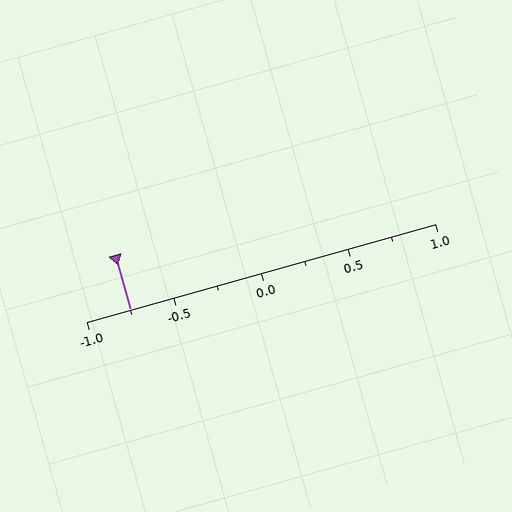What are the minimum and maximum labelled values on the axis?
The axis runs from -1.0 to 1.0.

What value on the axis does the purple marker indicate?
The marker indicates approximately -0.75.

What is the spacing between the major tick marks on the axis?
The major ticks are spaced 0.5 apart.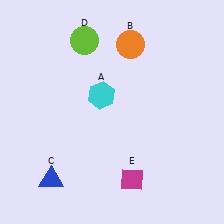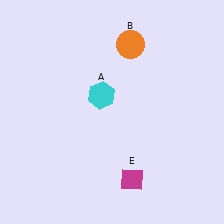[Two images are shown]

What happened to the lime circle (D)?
The lime circle (D) was removed in Image 2. It was in the top-left area of Image 1.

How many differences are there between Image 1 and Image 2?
There are 2 differences between the two images.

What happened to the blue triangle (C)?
The blue triangle (C) was removed in Image 2. It was in the bottom-left area of Image 1.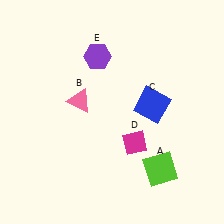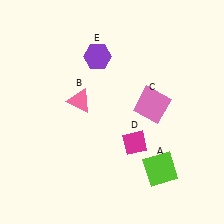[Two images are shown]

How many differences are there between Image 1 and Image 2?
There is 1 difference between the two images.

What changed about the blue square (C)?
In Image 1, C is blue. In Image 2, it changed to pink.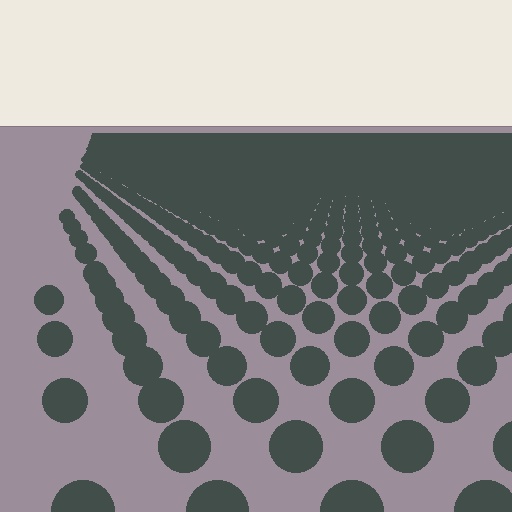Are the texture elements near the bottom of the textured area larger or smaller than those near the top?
Larger. Near the bottom, elements are closer to the viewer and appear at a bigger on-screen size.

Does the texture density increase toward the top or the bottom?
Density increases toward the top.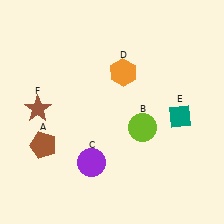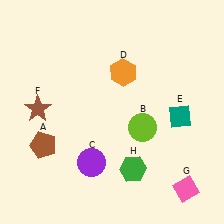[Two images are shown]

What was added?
A pink diamond (G), a green hexagon (H) were added in Image 2.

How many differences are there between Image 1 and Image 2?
There are 2 differences between the two images.